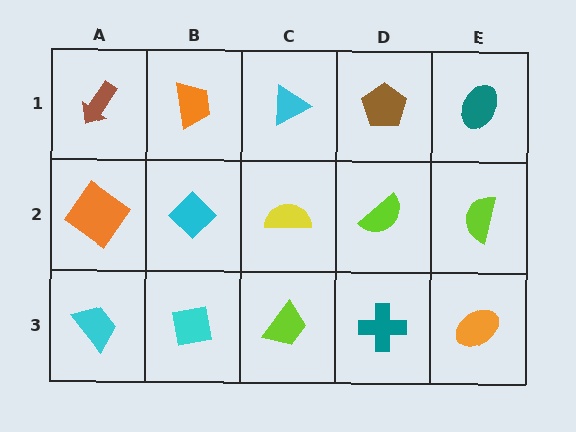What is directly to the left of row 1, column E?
A brown pentagon.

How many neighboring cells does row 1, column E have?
2.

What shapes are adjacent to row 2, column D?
A brown pentagon (row 1, column D), a teal cross (row 3, column D), a yellow semicircle (row 2, column C), a lime semicircle (row 2, column E).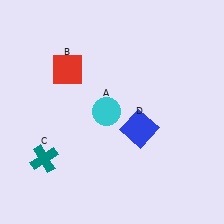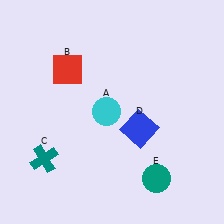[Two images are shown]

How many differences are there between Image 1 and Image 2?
There is 1 difference between the two images.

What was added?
A teal circle (E) was added in Image 2.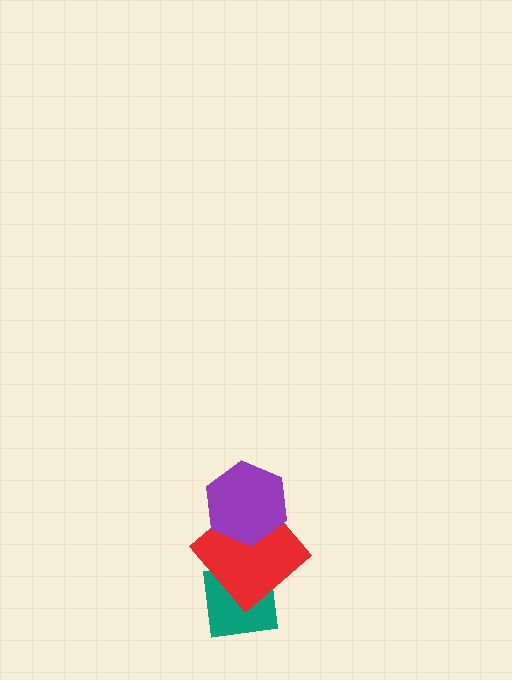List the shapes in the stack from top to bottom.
From top to bottom: the purple hexagon, the red diamond, the teal square.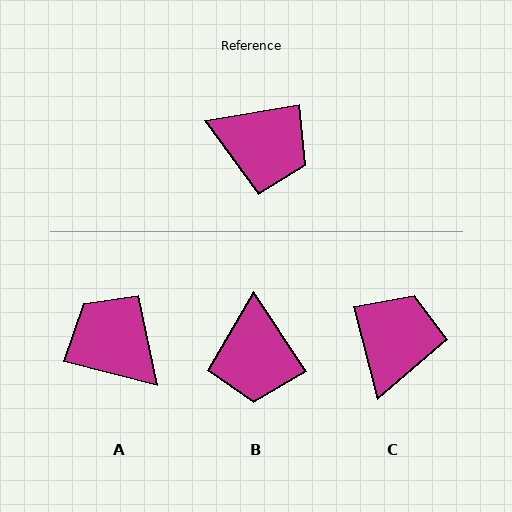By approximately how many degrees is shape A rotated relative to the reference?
Approximately 156 degrees counter-clockwise.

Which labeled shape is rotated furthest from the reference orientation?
A, about 156 degrees away.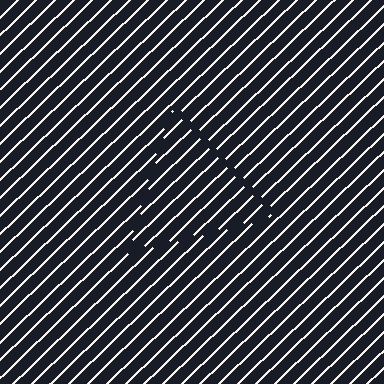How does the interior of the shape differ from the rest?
The interior of the shape contains the same grating, shifted by half a period — the contour is defined by the phase discontinuity where line-ends from the inner and outer gratings abut.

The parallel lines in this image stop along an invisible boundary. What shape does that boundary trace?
An illusory triangle. The interior of the shape contains the same grating, shifted by half a period — the contour is defined by the phase discontinuity where line-ends from the inner and outer gratings abut.